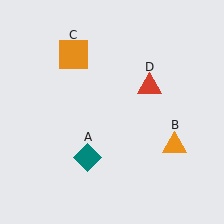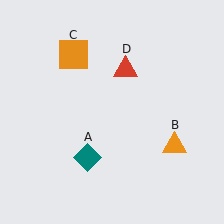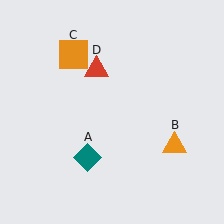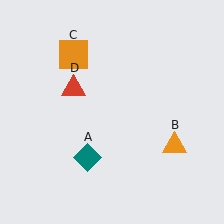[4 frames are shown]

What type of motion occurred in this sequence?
The red triangle (object D) rotated counterclockwise around the center of the scene.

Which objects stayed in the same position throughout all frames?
Teal diamond (object A) and orange triangle (object B) and orange square (object C) remained stationary.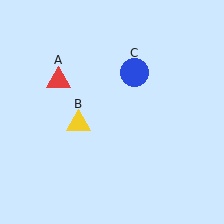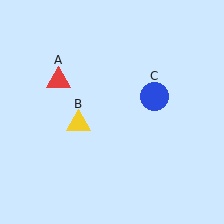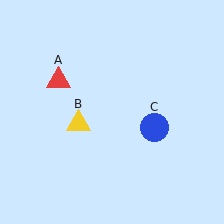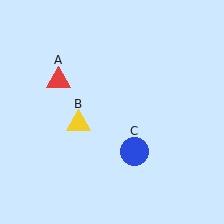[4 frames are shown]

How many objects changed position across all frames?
1 object changed position: blue circle (object C).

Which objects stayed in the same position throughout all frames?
Red triangle (object A) and yellow triangle (object B) remained stationary.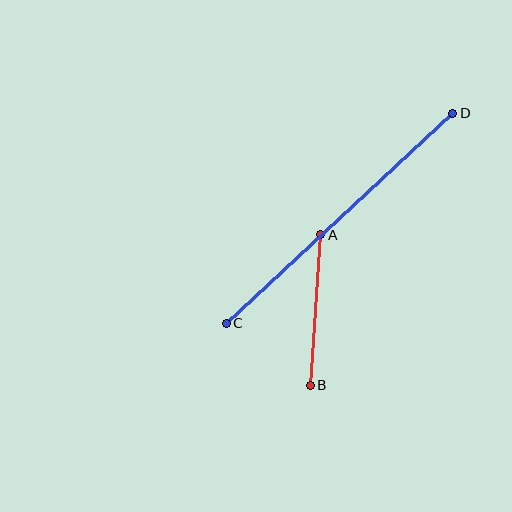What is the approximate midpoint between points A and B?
The midpoint is at approximately (316, 310) pixels.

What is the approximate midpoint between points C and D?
The midpoint is at approximately (339, 218) pixels.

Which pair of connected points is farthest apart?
Points C and D are farthest apart.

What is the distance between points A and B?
The distance is approximately 151 pixels.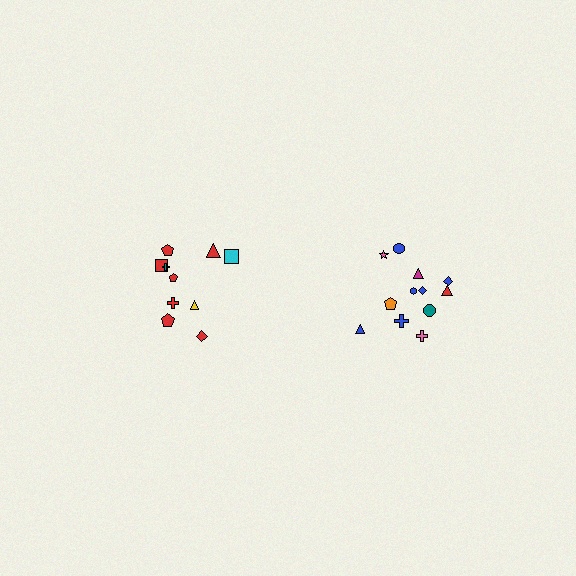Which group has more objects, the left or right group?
The right group.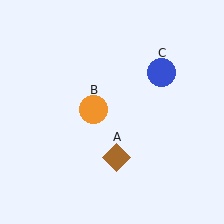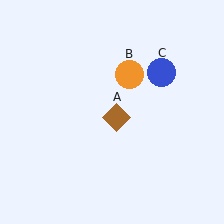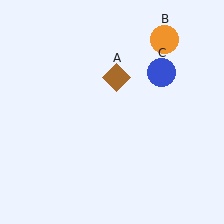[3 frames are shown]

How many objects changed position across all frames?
2 objects changed position: brown diamond (object A), orange circle (object B).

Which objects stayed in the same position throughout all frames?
Blue circle (object C) remained stationary.